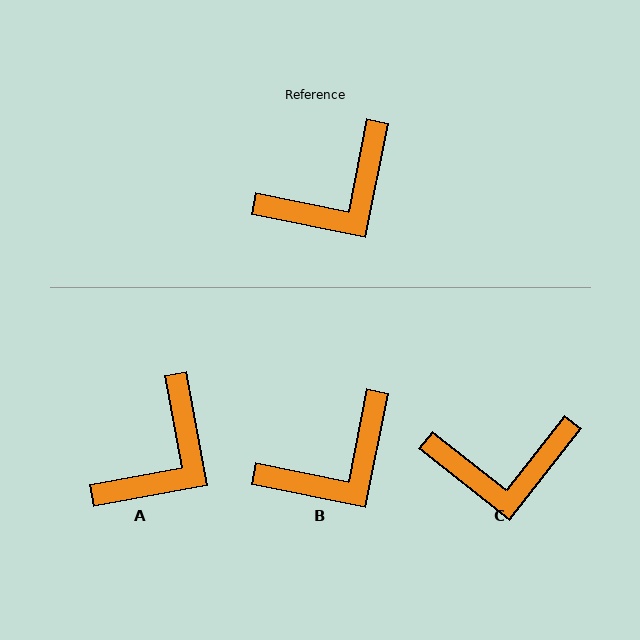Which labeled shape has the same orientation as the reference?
B.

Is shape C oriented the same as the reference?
No, it is off by about 27 degrees.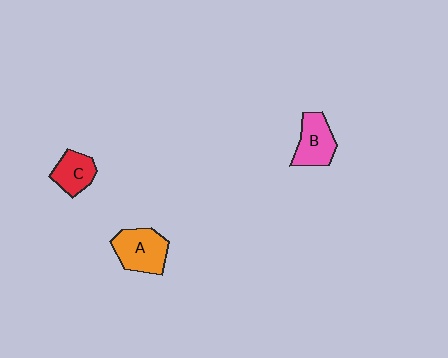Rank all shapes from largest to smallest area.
From largest to smallest: A (orange), B (pink), C (red).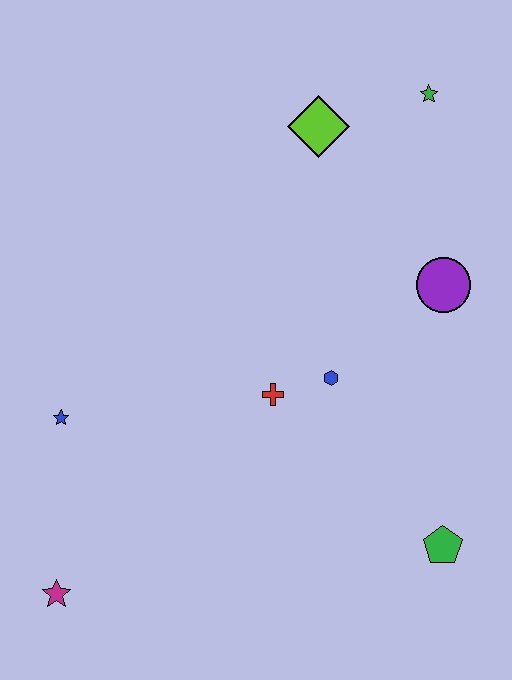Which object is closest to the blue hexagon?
The red cross is closest to the blue hexagon.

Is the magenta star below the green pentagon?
Yes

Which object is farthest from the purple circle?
The magenta star is farthest from the purple circle.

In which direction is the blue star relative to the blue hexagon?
The blue star is to the left of the blue hexagon.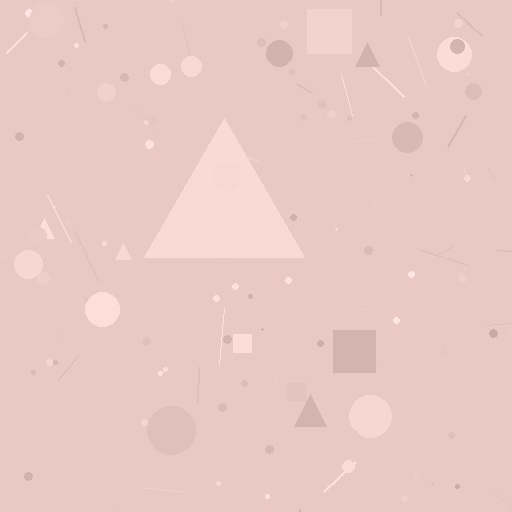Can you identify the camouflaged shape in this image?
The camouflaged shape is a triangle.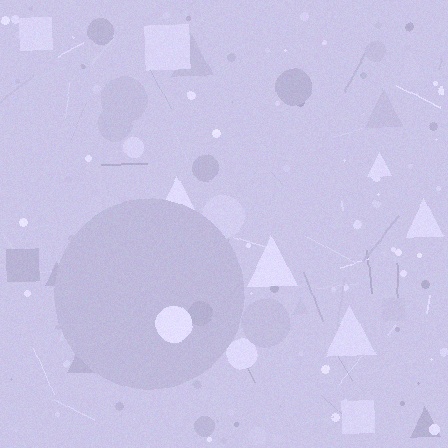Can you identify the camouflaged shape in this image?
The camouflaged shape is a circle.